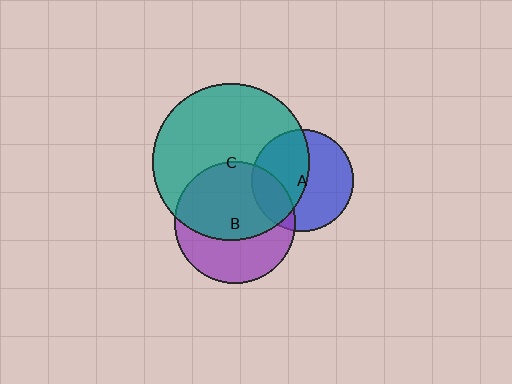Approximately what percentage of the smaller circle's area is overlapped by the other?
Approximately 50%.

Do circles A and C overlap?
Yes.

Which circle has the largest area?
Circle C (teal).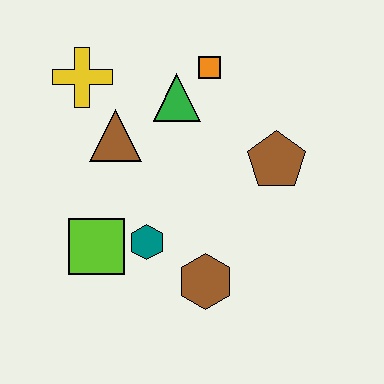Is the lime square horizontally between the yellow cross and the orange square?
Yes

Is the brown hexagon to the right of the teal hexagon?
Yes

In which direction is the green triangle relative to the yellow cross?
The green triangle is to the right of the yellow cross.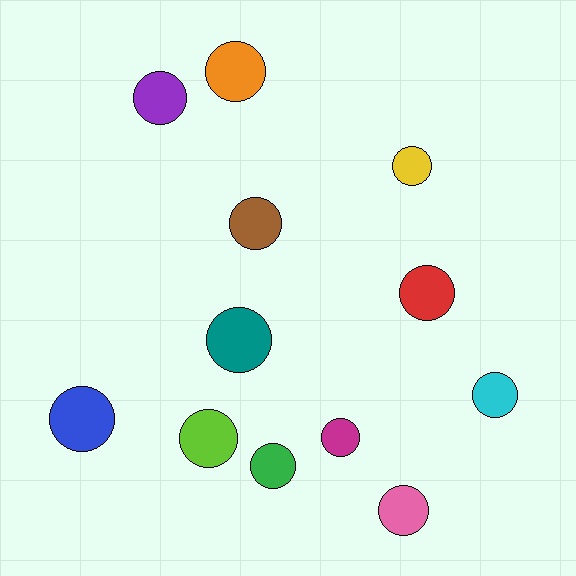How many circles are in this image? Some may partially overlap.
There are 12 circles.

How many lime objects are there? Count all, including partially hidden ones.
There is 1 lime object.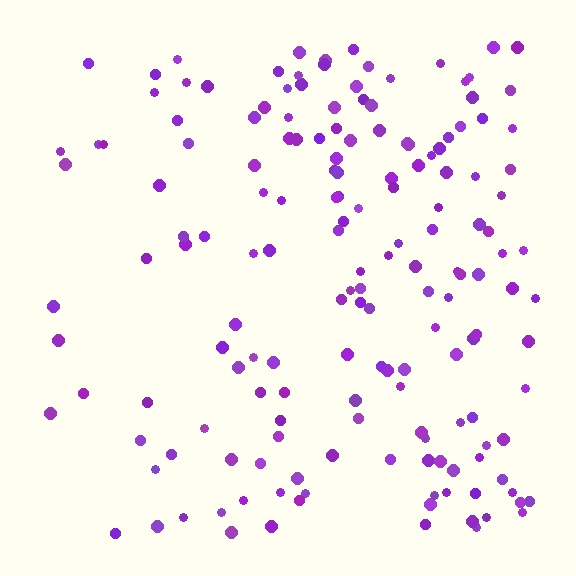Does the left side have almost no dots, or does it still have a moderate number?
Still a moderate number, just noticeably fewer than the right.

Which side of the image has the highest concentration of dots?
The right.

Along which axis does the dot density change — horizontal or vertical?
Horizontal.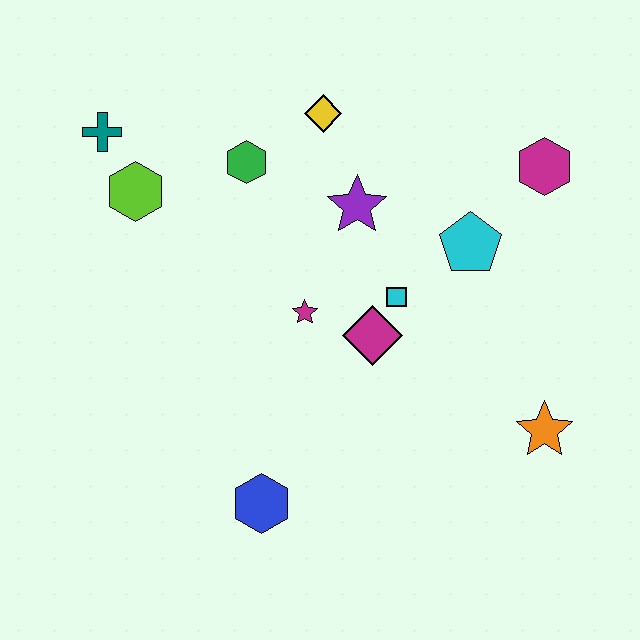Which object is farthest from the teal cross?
The orange star is farthest from the teal cross.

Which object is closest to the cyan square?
The magenta diamond is closest to the cyan square.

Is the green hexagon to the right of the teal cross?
Yes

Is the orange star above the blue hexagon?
Yes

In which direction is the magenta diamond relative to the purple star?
The magenta diamond is below the purple star.